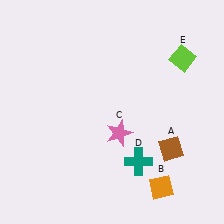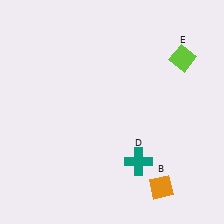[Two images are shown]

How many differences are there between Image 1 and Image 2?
There are 2 differences between the two images.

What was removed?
The brown diamond (A), the pink star (C) were removed in Image 2.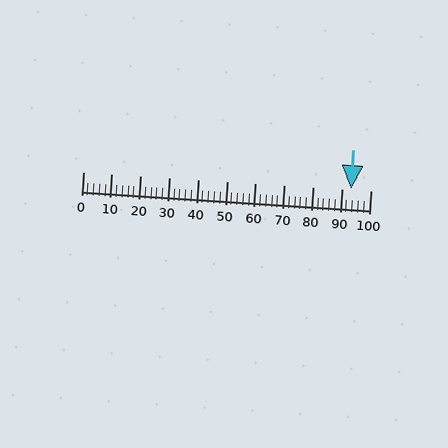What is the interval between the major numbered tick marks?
The major tick marks are spaced 10 units apart.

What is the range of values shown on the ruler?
The ruler shows values from 0 to 100.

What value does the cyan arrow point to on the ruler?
The cyan arrow points to approximately 93.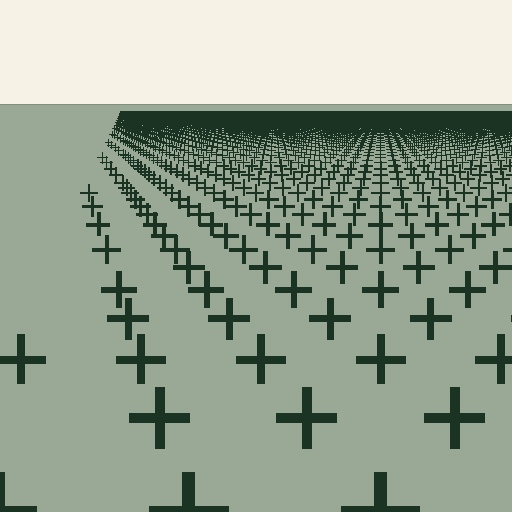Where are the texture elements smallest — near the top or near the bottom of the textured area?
Near the top.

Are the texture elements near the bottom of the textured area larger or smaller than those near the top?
Larger. Near the bottom, elements are closer to the viewer and appear at a bigger on-screen size.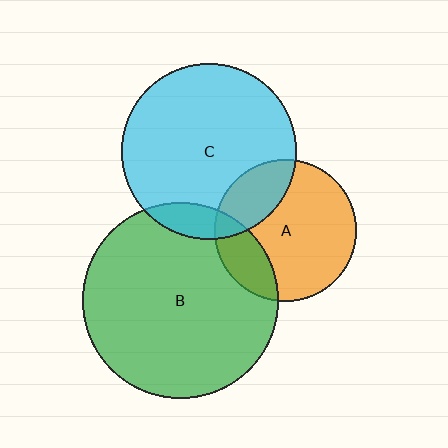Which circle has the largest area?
Circle B (green).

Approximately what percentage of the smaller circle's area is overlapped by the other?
Approximately 10%.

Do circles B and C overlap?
Yes.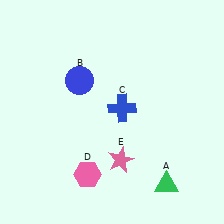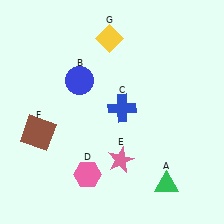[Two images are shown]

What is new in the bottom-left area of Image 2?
A brown square (F) was added in the bottom-left area of Image 2.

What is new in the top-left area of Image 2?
A yellow diamond (G) was added in the top-left area of Image 2.